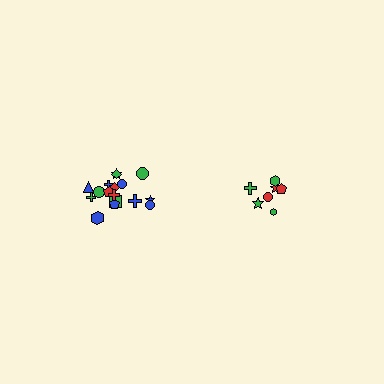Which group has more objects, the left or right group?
The left group.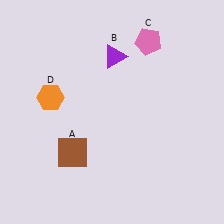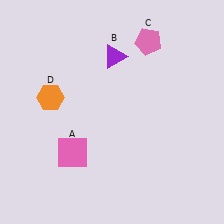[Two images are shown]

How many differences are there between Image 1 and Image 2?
There is 1 difference between the two images.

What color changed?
The square (A) changed from brown in Image 1 to pink in Image 2.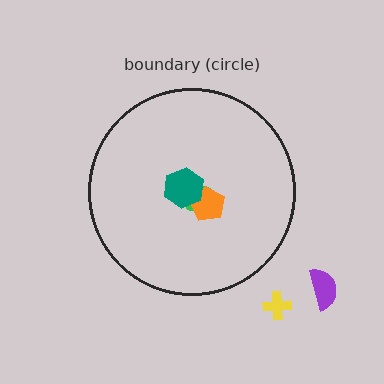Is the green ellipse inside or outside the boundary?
Inside.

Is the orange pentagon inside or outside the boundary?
Inside.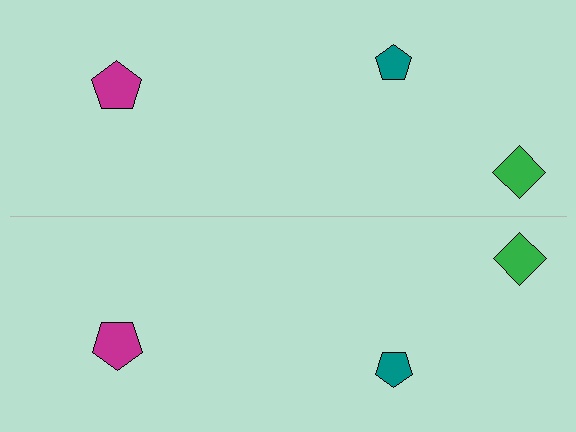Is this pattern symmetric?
Yes, this pattern has bilateral (reflection) symmetry.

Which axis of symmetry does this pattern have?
The pattern has a horizontal axis of symmetry running through the center of the image.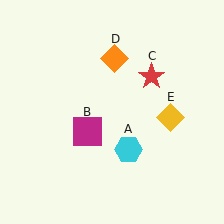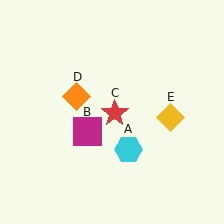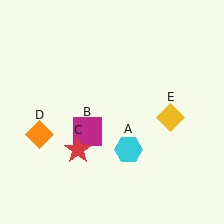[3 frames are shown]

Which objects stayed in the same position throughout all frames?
Cyan hexagon (object A) and magenta square (object B) and yellow diamond (object E) remained stationary.